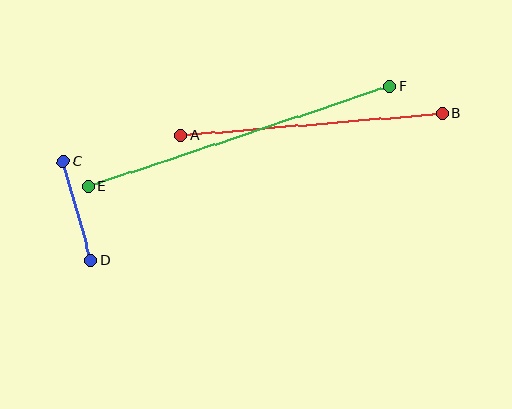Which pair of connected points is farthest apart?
Points E and F are farthest apart.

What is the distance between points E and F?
The distance is approximately 318 pixels.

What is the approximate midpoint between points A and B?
The midpoint is at approximately (312, 124) pixels.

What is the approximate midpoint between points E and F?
The midpoint is at approximately (239, 136) pixels.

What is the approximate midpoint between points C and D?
The midpoint is at approximately (77, 211) pixels.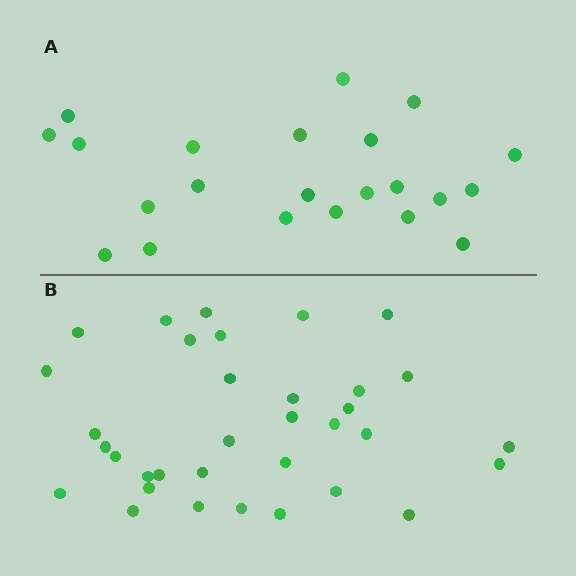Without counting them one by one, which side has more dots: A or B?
Region B (the bottom region) has more dots.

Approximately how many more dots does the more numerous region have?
Region B has roughly 12 or so more dots than region A.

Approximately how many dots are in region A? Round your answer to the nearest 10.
About 20 dots. (The exact count is 22, which rounds to 20.)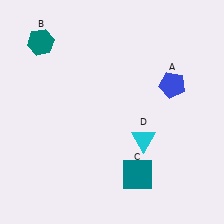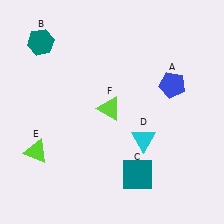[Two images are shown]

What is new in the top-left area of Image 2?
A lime triangle (F) was added in the top-left area of Image 2.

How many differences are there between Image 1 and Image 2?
There are 2 differences between the two images.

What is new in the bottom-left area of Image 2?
A lime triangle (E) was added in the bottom-left area of Image 2.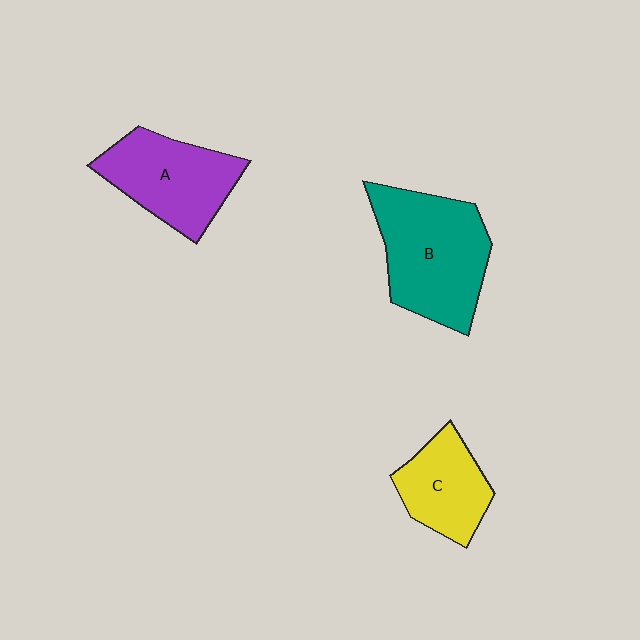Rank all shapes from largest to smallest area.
From largest to smallest: B (teal), A (purple), C (yellow).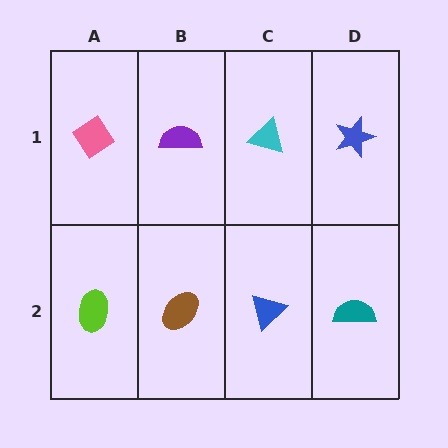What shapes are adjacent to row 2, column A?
A pink diamond (row 1, column A), a brown ellipse (row 2, column B).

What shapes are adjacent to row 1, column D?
A teal semicircle (row 2, column D), a cyan triangle (row 1, column C).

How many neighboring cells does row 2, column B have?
3.